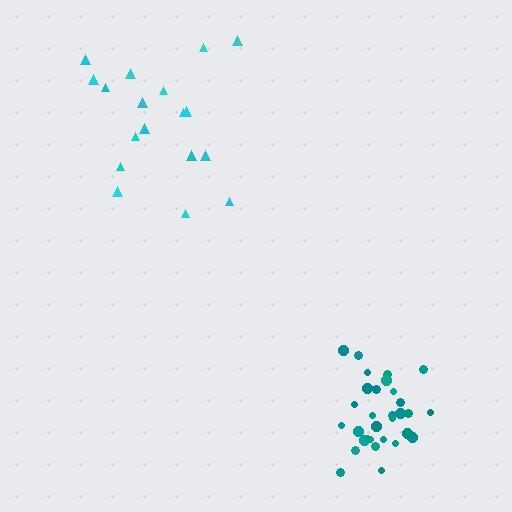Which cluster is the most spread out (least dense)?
Cyan.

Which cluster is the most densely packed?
Teal.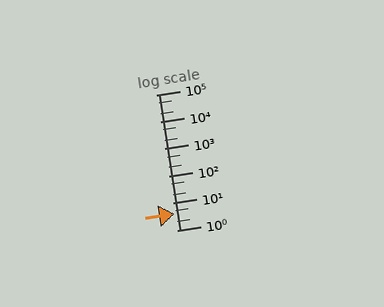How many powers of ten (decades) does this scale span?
The scale spans 5 decades, from 1 to 100000.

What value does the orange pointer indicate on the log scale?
The pointer indicates approximately 3.9.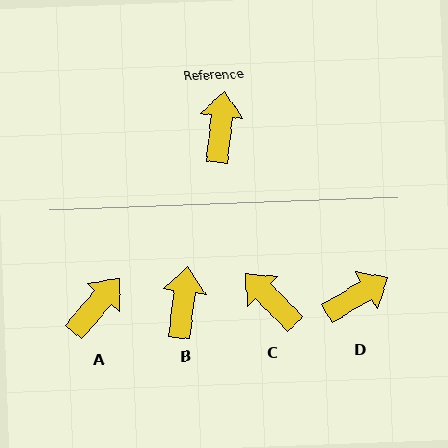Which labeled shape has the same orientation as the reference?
B.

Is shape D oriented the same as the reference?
No, it is off by about 53 degrees.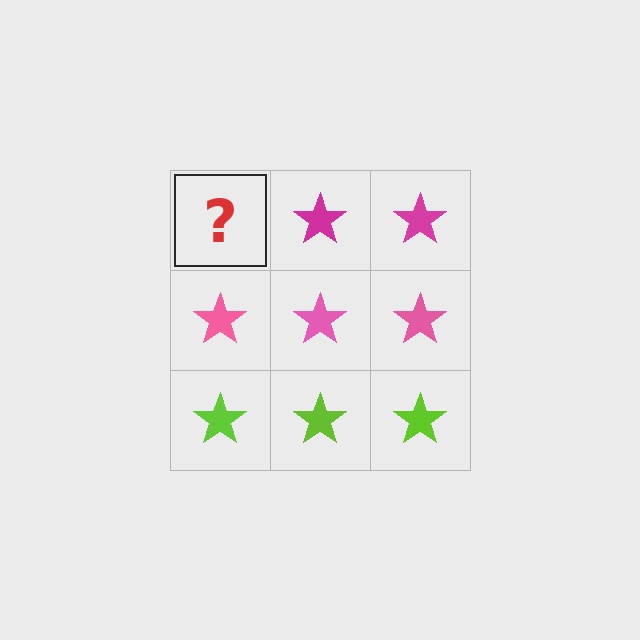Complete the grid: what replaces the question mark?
The question mark should be replaced with a magenta star.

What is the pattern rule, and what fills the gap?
The rule is that each row has a consistent color. The gap should be filled with a magenta star.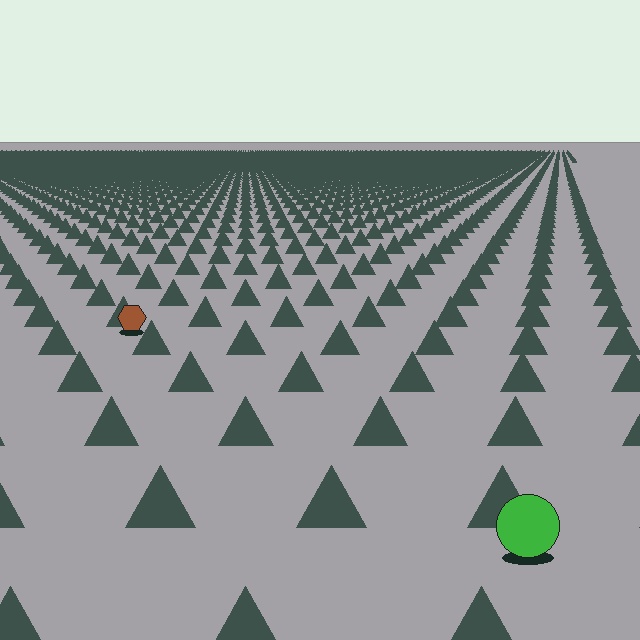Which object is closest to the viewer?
The green circle is closest. The texture marks near it are larger and more spread out.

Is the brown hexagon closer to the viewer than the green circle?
No. The green circle is closer — you can tell from the texture gradient: the ground texture is coarser near it.